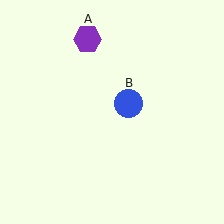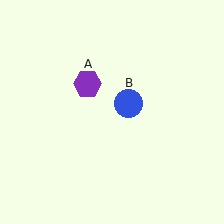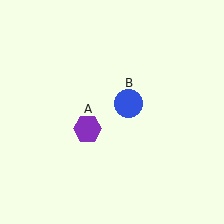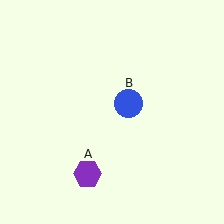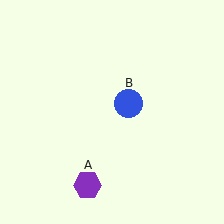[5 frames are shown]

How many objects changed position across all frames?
1 object changed position: purple hexagon (object A).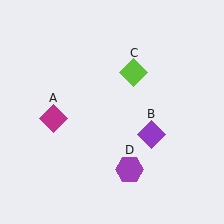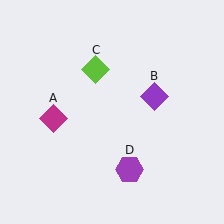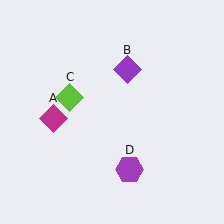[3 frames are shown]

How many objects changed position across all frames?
2 objects changed position: purple diamond (object B), lime diamond (object C).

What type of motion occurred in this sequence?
The purple diamond (object B), lime diamond (object C) rotated counterclockwise around the center of the scene.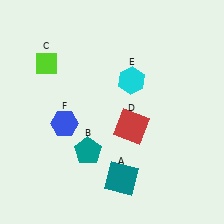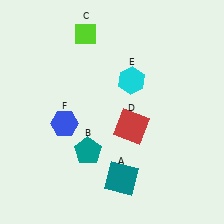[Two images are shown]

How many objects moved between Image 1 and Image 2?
1 object moved between the two images.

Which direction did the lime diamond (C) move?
The lime diamond (C) moved right.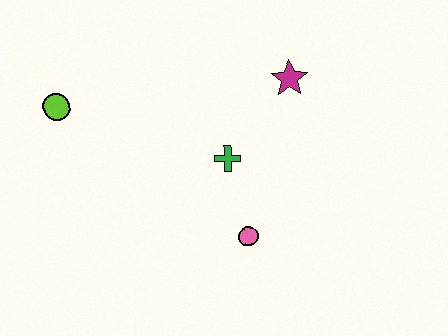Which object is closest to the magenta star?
The green cross is closest to the magenta star.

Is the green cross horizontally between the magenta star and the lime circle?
Yes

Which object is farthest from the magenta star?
The lime circle is farthest from the magenta star.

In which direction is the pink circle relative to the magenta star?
The pink circle is below the magenta star.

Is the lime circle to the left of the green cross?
Yes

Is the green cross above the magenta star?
No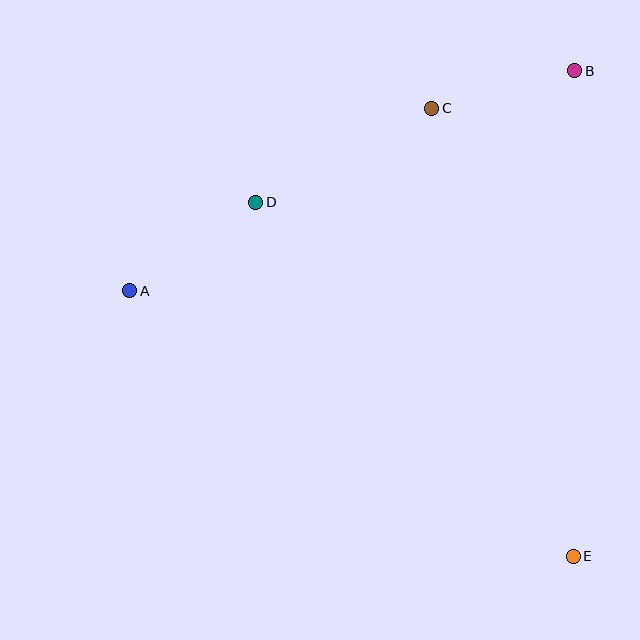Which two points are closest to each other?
Points B and C are closest to each other.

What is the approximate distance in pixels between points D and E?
The distance between D and E is approximately 476 pixels.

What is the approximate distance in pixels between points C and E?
The distance between C and E is approximately 470 pixels.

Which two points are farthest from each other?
Points A and E are farthest from each other.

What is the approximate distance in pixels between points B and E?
The distance between B and E is approximately 486 pixels.